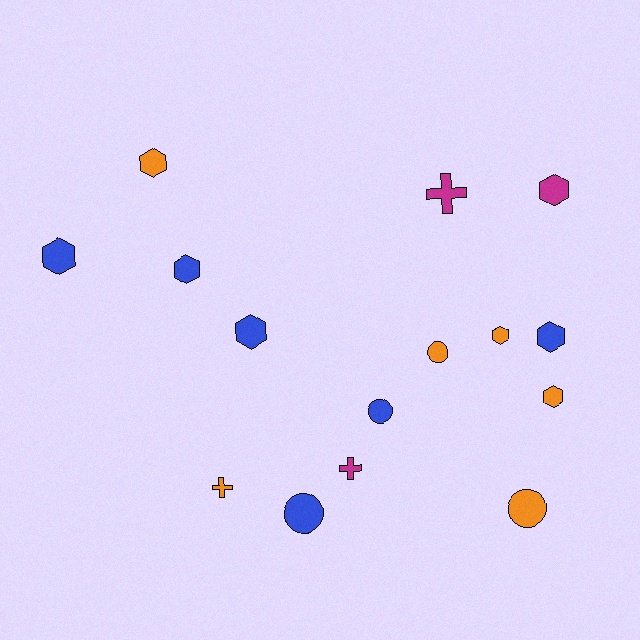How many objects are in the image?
There are 15 objects.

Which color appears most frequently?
Blue, with 6 objects.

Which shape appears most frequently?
Hexagon, with 8 objects.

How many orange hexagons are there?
There are 3 orange hexagons.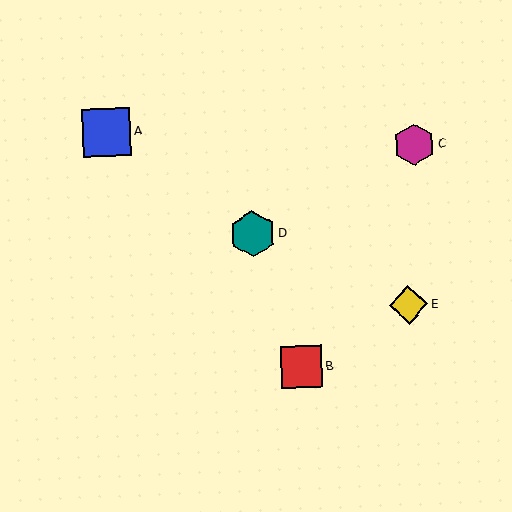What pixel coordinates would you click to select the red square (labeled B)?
Click at (301, 367) to select the red square B.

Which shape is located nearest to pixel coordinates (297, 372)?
The red square (labeled B) at (301, 367) is nearest to that location.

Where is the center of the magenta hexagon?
The center of the magenta hexagon is at (414, 145).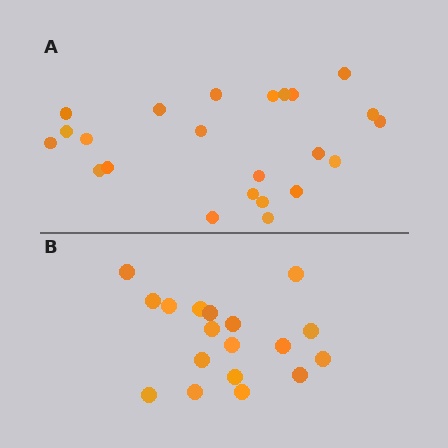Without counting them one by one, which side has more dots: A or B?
Region A (the top region) has more dots.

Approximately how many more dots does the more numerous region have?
Region A has about 5 more dots than region B.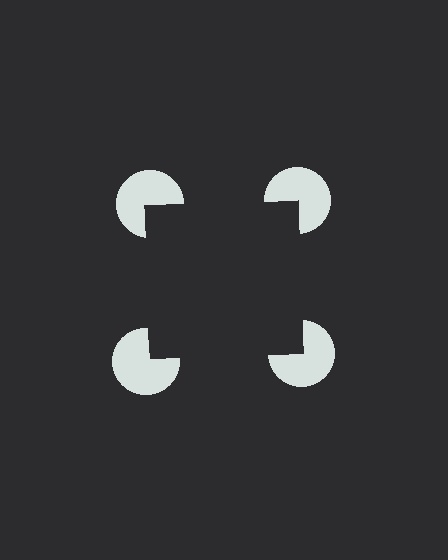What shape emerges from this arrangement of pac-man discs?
An illusory square — its edges are inferred from the aligned wedge cuts in the pac-man discs, not physically drawn.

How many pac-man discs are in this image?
There are 4 — one at each vertex of the illusory square.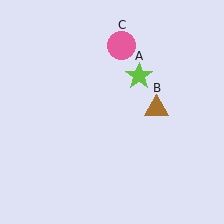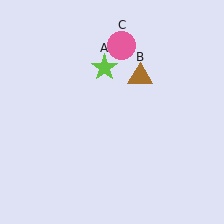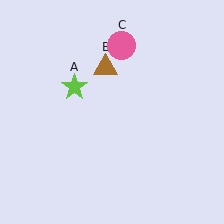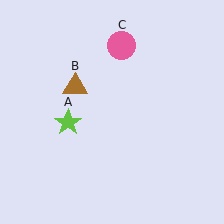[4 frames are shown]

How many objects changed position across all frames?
2 objects changed position: lime star (object A), brown triangle (object B).